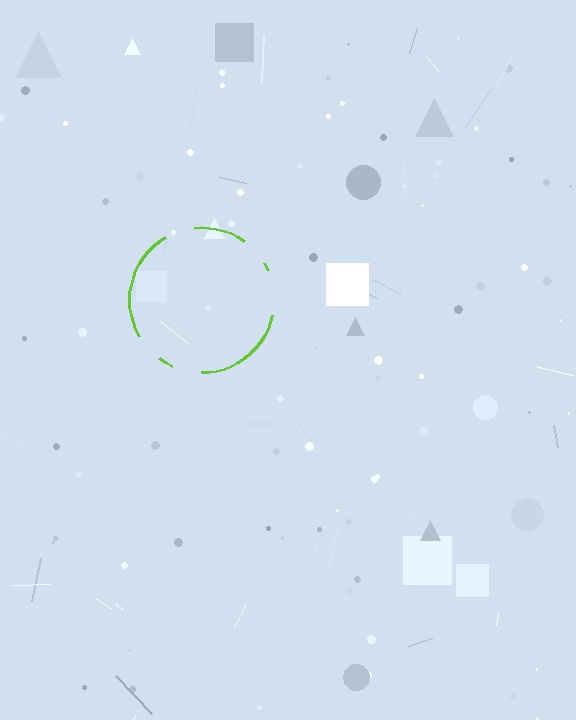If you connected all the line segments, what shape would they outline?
They would outline a circle.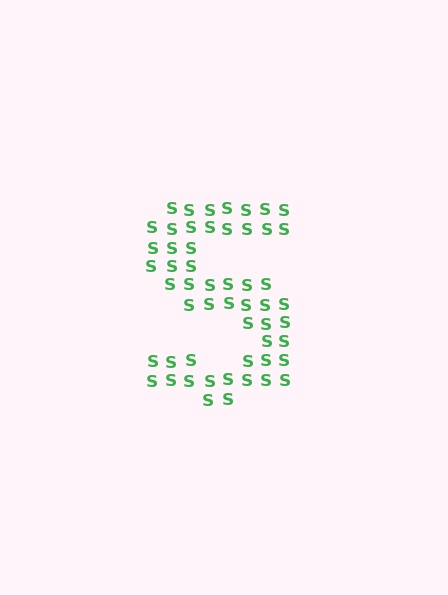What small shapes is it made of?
It is made of small letter S's.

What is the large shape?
The large shape is the letter S.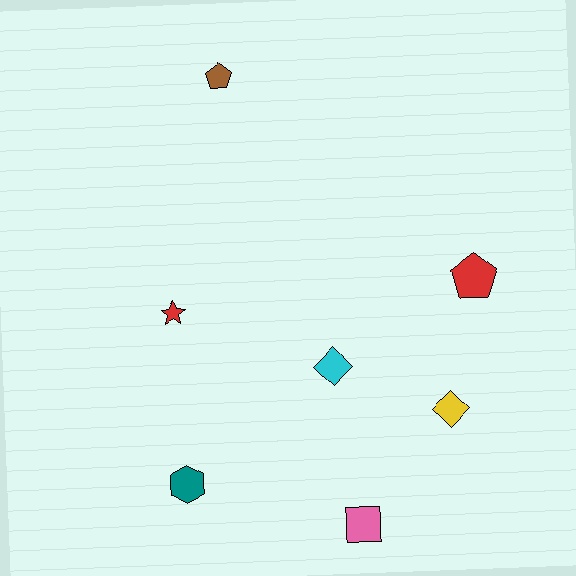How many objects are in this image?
There are 7 objects.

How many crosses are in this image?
There are no crosses.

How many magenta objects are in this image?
There are no magenta objects.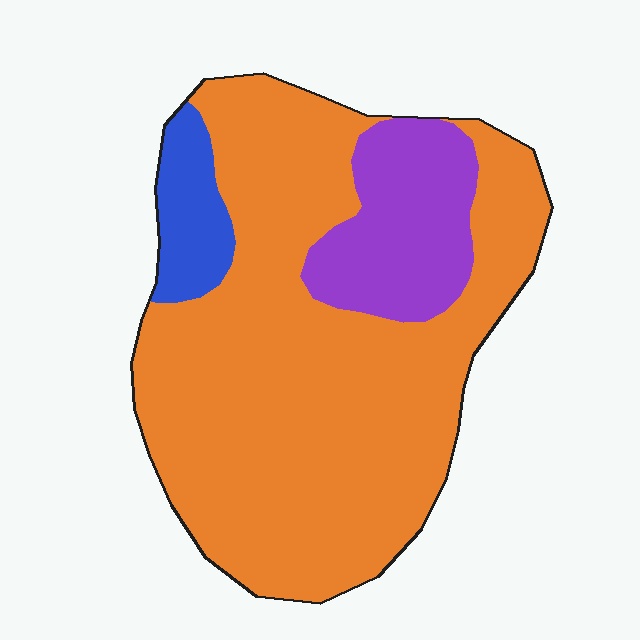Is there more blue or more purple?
Purple.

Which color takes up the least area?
Blue, at roughly 5%.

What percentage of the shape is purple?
Purple covers roughly 15% of the shape.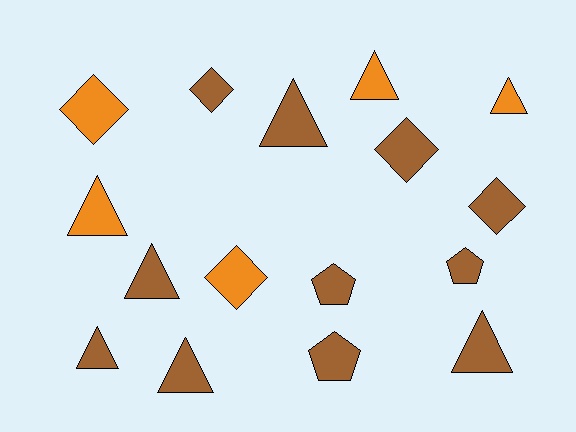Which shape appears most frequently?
Triangle, with 8 objects.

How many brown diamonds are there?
There are 3 brown diamonds.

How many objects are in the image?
There are 16 objects.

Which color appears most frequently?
Brown, with 11 objects.